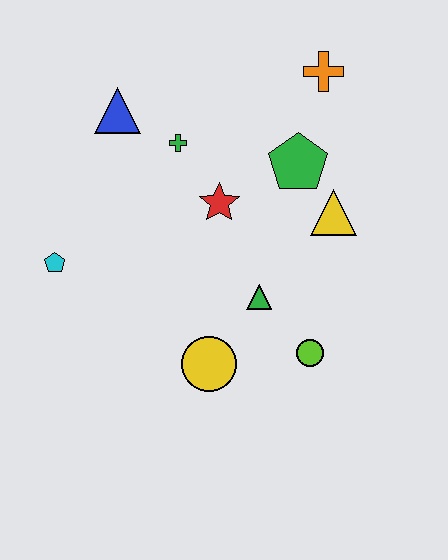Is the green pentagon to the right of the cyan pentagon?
Yes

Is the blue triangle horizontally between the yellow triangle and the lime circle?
No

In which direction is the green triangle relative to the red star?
The green triangle is below the red star.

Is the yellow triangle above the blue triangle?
No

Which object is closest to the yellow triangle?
The green pentagon is closest to the yellow triangle.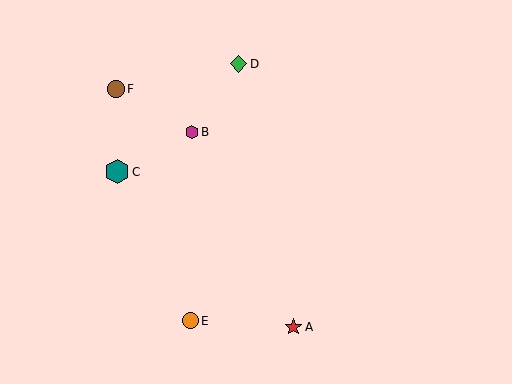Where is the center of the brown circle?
The center of the brown circle is at (116, 89).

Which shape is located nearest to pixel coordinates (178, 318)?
The orange circle (labeled E) at (190, 321) is nearest to that location.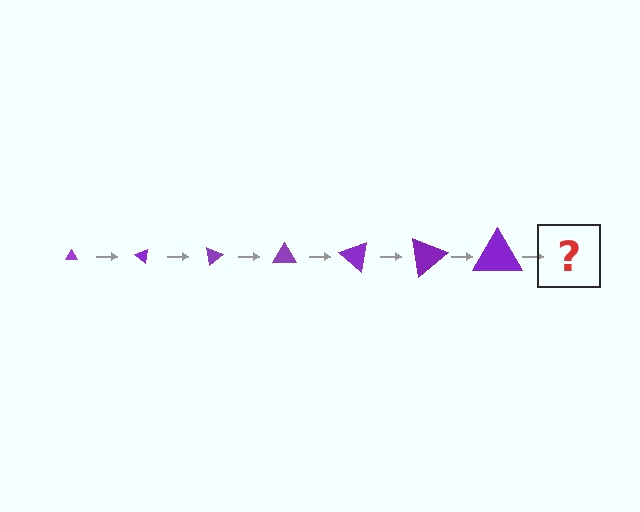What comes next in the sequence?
The next element should be a triangle, larger than the previous one and rotated 280 degrees from the start.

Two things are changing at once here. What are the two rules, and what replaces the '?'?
The two rules are that the triangle grows larger each step and it rotates 40 degrees each step. The '?' should be a triangle, larger than the previous one and rotated 280 degrees from the start.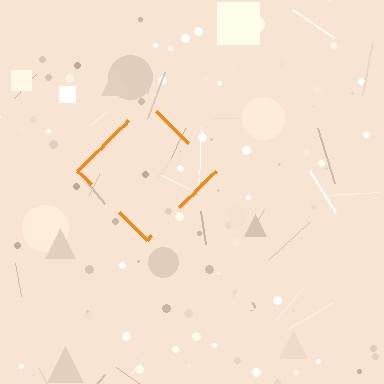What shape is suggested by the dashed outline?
The dashed outline suggests a diamond.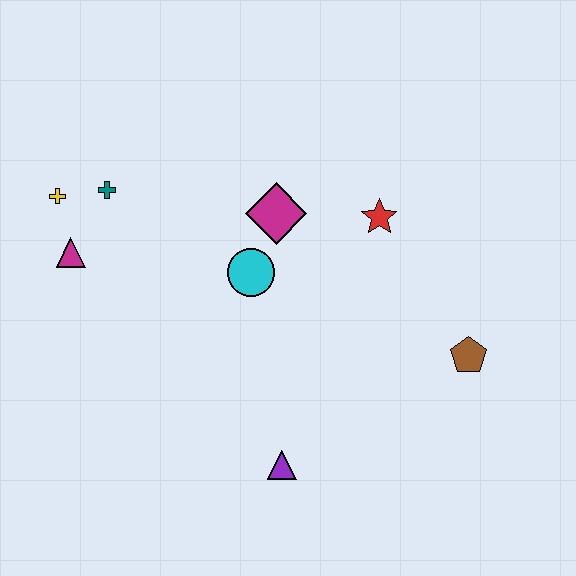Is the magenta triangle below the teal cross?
Yes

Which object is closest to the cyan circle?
The magenta diamond is closest to the cyan circle.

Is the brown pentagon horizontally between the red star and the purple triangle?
No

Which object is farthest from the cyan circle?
The brown pentagon is farthest from the cyan circle.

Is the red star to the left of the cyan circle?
No